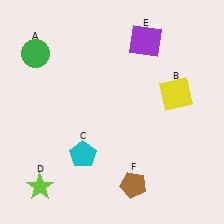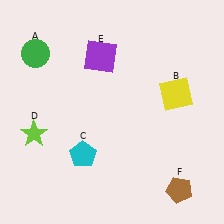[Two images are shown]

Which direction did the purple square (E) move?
The purple square (E) moved left.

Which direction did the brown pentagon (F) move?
The brown pentagon (F) moved right.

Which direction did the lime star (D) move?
The lime star (D) moved up.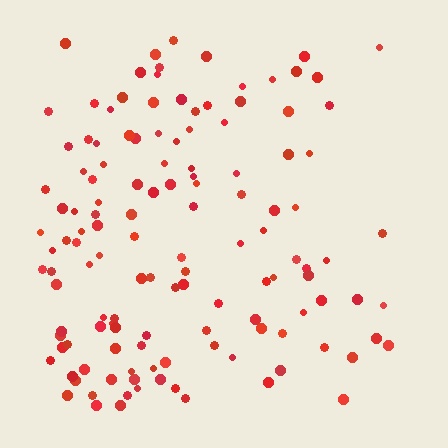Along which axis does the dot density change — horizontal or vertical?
Horizontal.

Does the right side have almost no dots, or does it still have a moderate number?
Still a moderate number, just noticeably fewer than the left.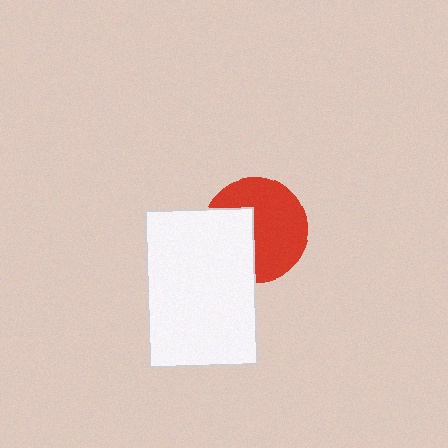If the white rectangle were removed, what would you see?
You would see the complete red circle.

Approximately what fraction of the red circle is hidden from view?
Roughly 37% of the red circle is hidden behind the white rectangle.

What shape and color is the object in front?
The object in front is a white rectangle.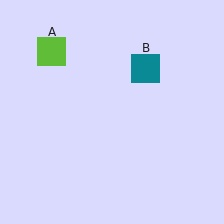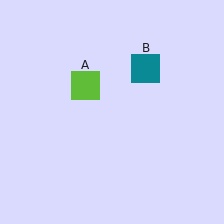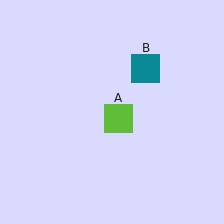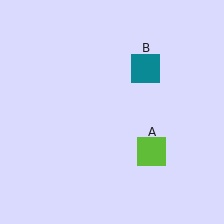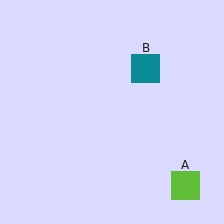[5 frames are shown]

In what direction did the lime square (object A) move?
The lime square (object A) moved down and to the right.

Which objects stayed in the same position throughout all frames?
Teal square (object B) remained stationary.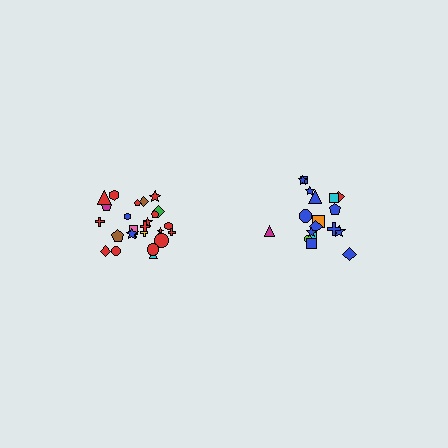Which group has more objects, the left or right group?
The left group.